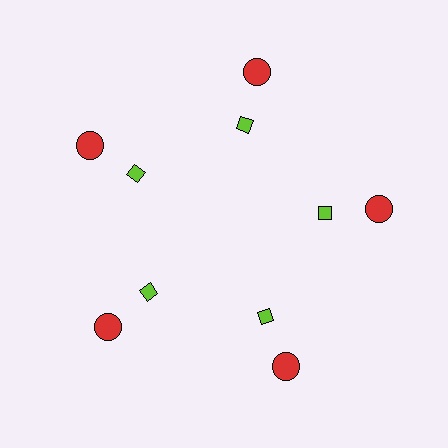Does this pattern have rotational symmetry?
Yes, this pattern has 5-fold rotational symmetry. It looks the same after rotating 72 degrees around the center.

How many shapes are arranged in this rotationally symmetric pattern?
There are 10 shapes, arranged in 5 groups of 2.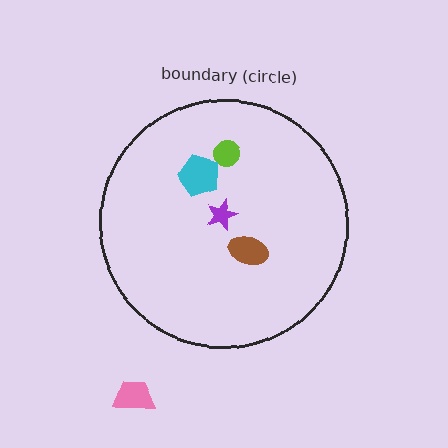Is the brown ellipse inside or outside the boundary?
Inside.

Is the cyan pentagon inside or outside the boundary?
Inside.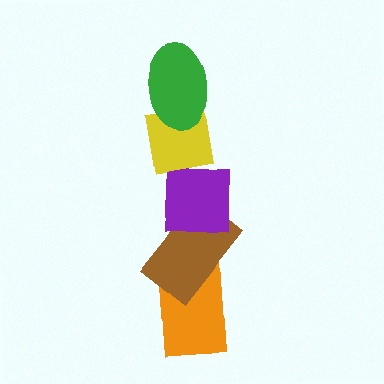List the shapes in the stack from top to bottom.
From top to bottom: the green ellipse, the yellow square, the purple square, the brown rectangle, the orange rectangle.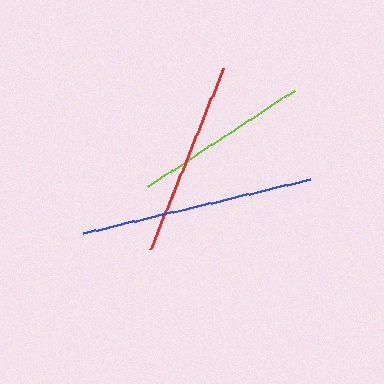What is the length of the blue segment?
The blue segment is approximately 234 pixels long.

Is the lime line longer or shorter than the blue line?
The blue line is longer than the lime line.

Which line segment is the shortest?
The lime line is the shortest at approximately 175 pixels.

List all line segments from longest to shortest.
From longest to shortest: blue, red, lime.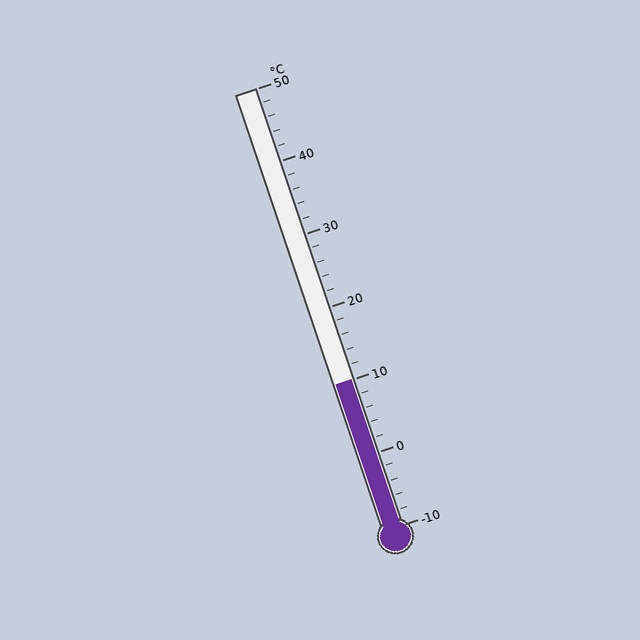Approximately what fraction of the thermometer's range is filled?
The thermometer is filled to approximately 35% of its range.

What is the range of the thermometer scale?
The thermometer scale ranges from -10°C to 50°C.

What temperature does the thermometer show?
The thermometer shows approximately 10°C.